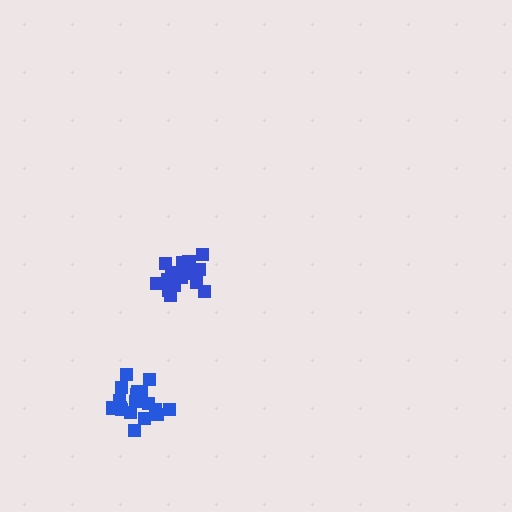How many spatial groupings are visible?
There are 2 spatial groupings.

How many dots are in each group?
Group 1: 18 dots, Group 2: 18 dots (36 total).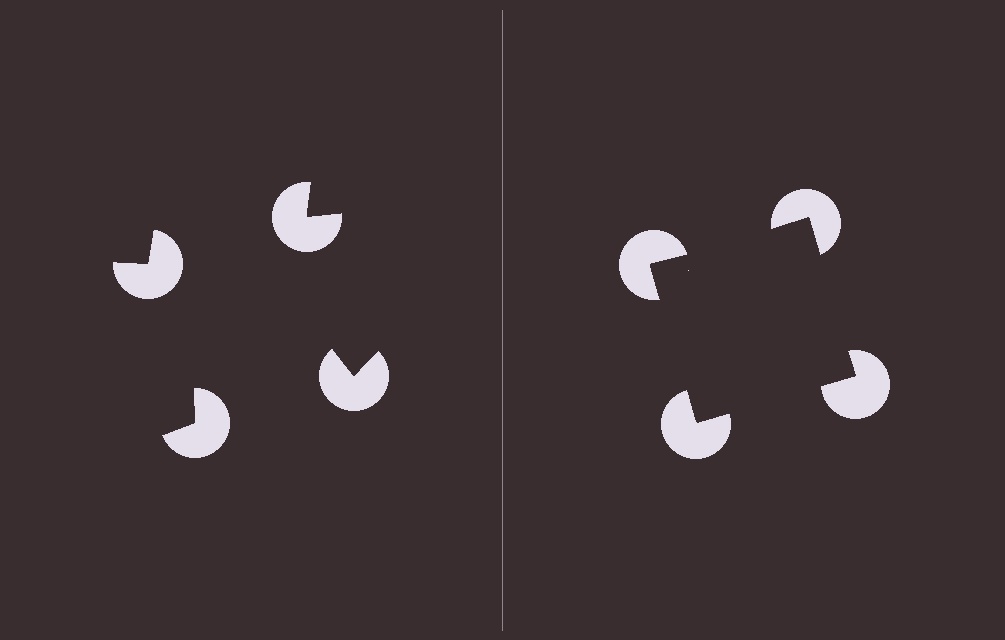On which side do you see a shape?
An illusory square appears on the right side. On the left side the wedge cuts are rotated, so no coherent shape forms.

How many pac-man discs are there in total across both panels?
8 — 4 on each side.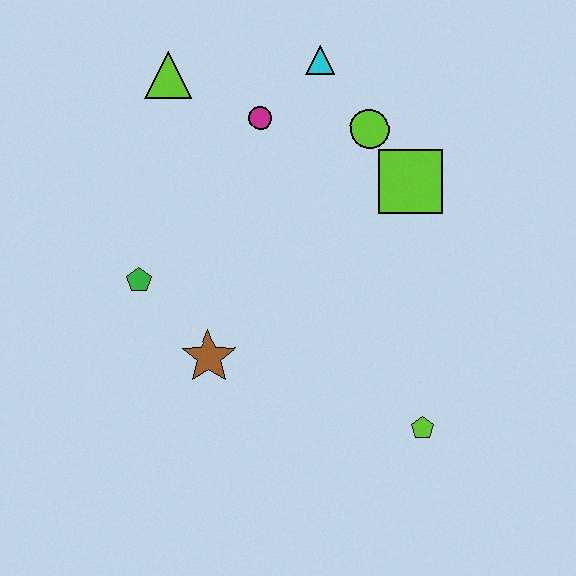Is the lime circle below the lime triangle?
Yes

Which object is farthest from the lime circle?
The lime pentagon is farthest from the lime circle.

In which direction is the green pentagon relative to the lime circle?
The green pentagon is to the left of the lime circle.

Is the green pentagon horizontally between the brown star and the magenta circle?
No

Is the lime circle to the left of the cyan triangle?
No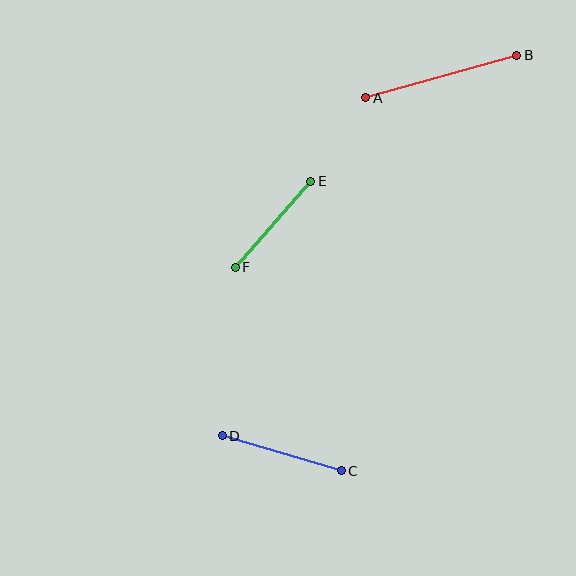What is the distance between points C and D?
The distance is approximately 124 pixels.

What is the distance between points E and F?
The distance is approximately 114 pixels.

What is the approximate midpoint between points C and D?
The midpoint is at approximately (282, 453) pixels.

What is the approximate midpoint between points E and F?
The midpoint is at approximately (273, 224) pixels.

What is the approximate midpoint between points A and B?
The midpoint is at approximately (441, 76) pixels.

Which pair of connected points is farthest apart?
Points A and B are farthest apart.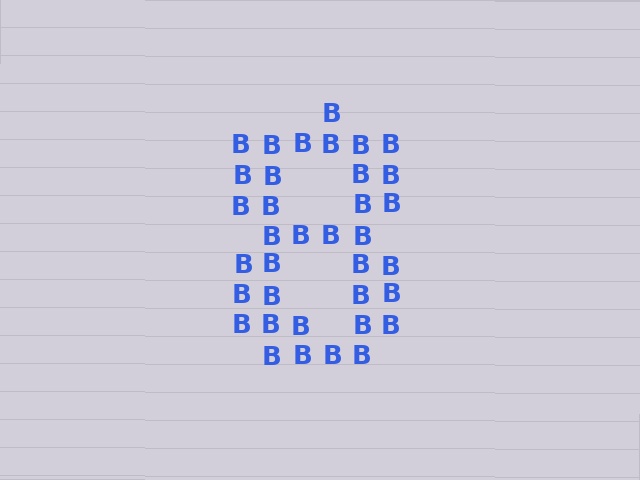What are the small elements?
The small elements are letter B's.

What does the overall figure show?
The overall figure shows the digit 8.